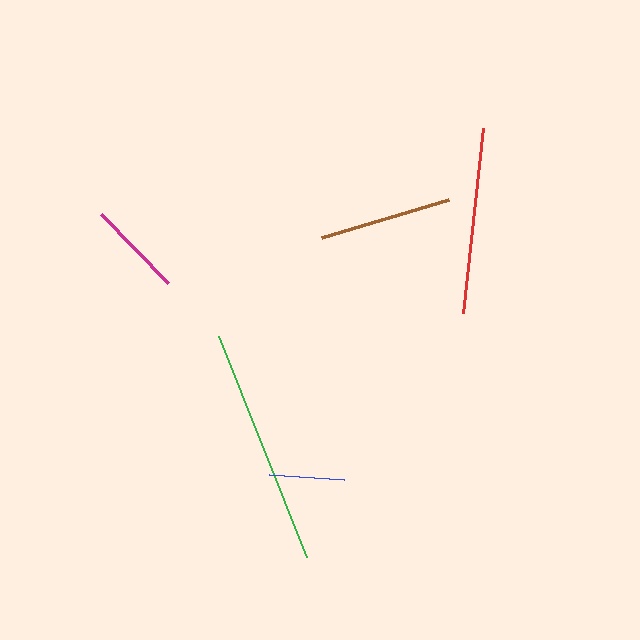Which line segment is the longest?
The green line is the longest at approximately 238 pixels.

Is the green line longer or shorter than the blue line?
The green line is longer than the blue line.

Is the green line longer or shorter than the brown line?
The green line is longer than the brown line.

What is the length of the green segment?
The green segment is approximately 238 pixels long.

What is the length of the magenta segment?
The magenta segment is approximately 96 pixels long.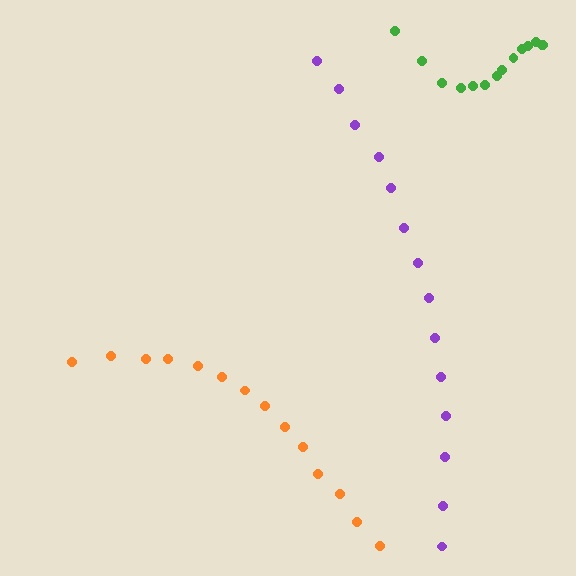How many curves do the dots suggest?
There are 3 distinct paths.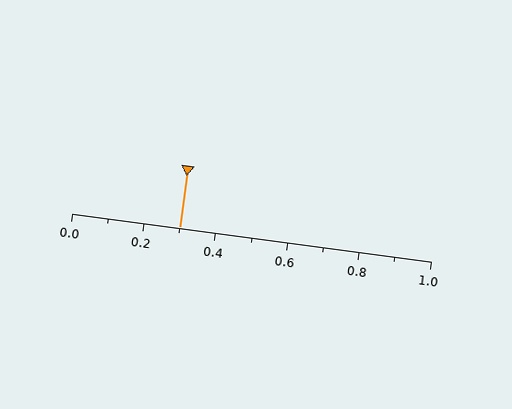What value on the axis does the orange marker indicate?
The marker indicates approximately 0.3.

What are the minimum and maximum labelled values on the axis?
The axis runs from 0.0 to 1.0.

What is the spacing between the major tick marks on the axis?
The major ticks are spaced 0.2 apart.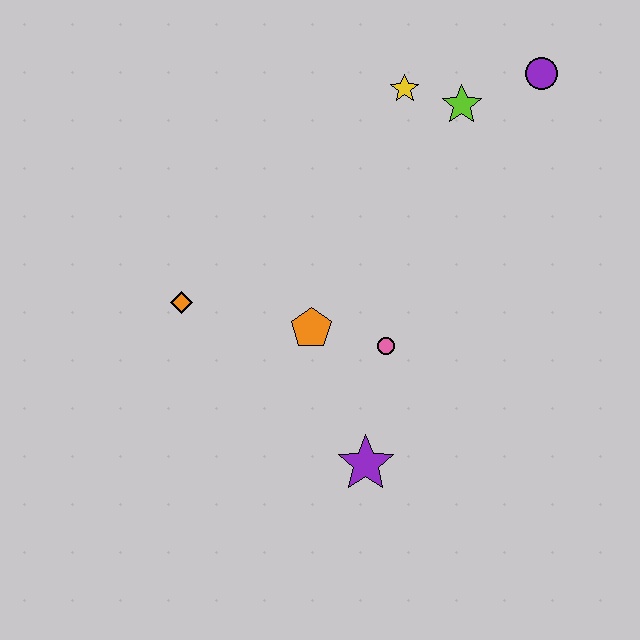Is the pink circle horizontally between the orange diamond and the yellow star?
Yes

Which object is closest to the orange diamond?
The orange pentagon is closest to the orange diamond.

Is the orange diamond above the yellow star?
No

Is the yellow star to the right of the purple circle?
No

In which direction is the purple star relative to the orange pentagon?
The purple star is below the orange pentagon.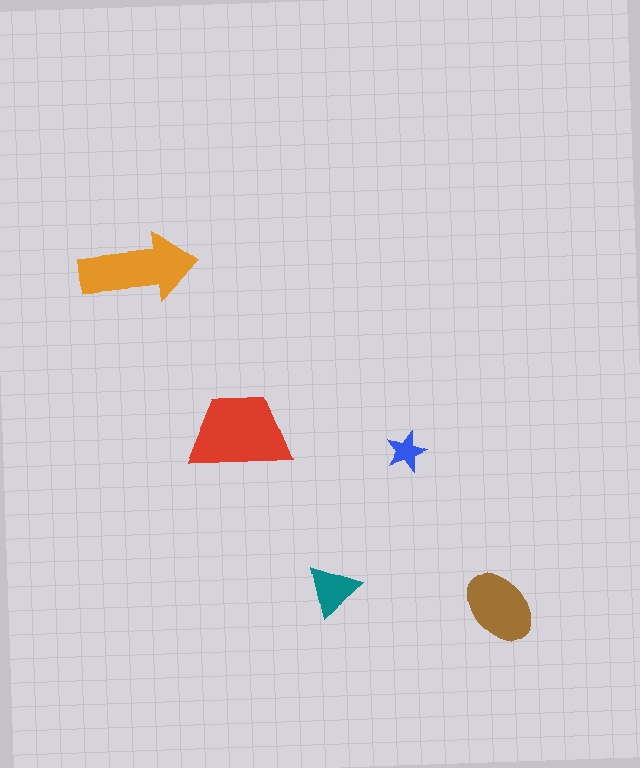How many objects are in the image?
There are 5 objects in the image.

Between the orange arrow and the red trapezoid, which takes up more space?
The red trapezoid.